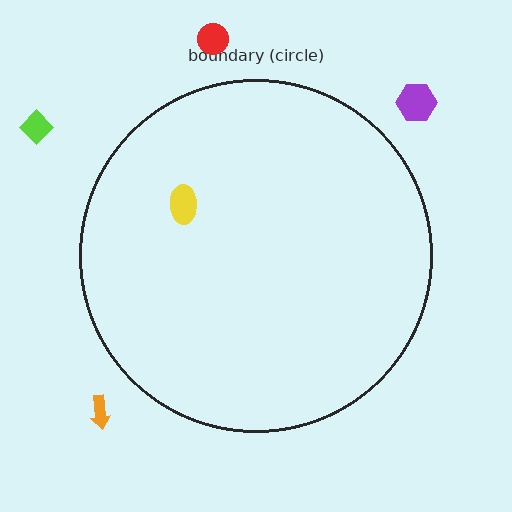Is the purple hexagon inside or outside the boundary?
Outside.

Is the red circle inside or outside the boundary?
Outside.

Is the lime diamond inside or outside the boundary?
Outside.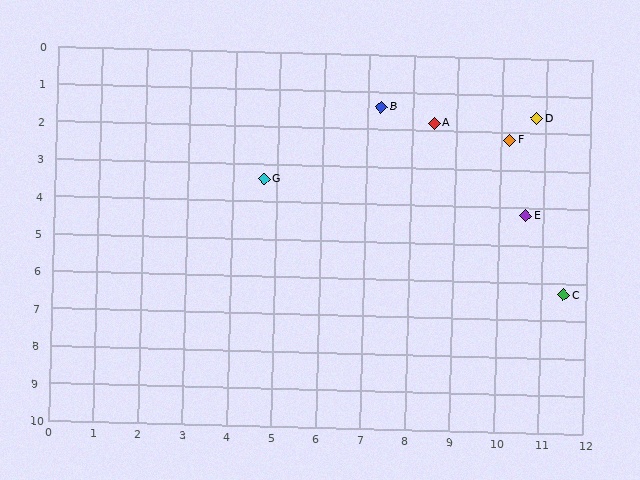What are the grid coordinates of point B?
Point B is at approximately (7.3, 1.4).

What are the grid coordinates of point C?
Point C is at approximately (11.5, 6.3).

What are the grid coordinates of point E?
Point E is at approximately (10.6, 4.2).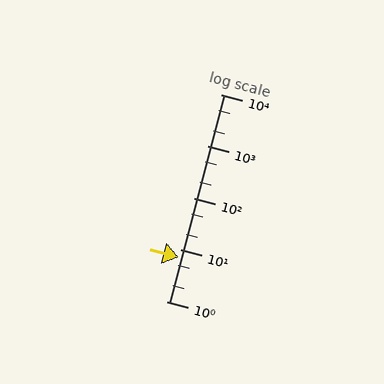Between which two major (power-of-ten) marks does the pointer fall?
The pointer is between 1 and 10.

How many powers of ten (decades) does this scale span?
The scale spans 4 decades, from 1 to 10000.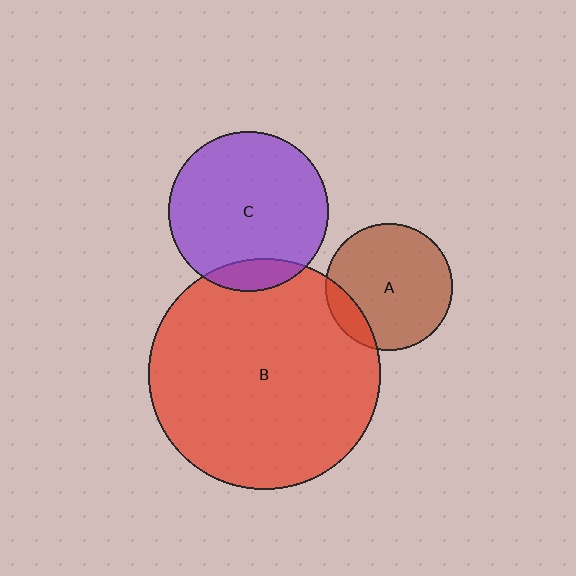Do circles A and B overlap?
Yes.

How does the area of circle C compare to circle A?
Approximately 1.6 times.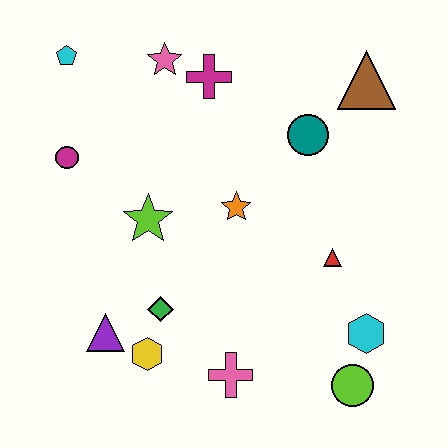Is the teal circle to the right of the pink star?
Yes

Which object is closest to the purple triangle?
The yellow hexagon is closest to the purple triangle.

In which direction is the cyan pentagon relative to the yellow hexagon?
The cyan pentagon is above the yellow hexagon.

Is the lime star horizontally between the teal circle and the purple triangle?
Yes